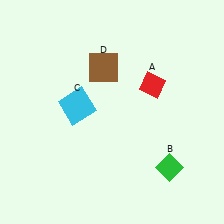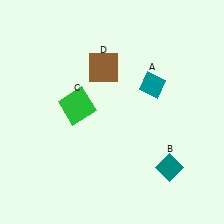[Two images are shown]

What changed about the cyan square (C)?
In Image 1, C is cyan. In Image 2, it changed to green.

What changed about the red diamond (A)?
In Image 1, A is red. In Image 2, it changed to teal.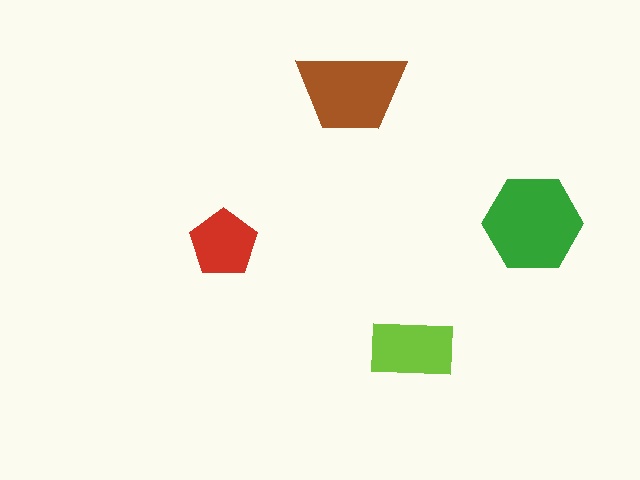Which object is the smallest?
The red pentagon.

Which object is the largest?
The green hexagon.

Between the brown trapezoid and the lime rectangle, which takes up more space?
The brown trapezoid.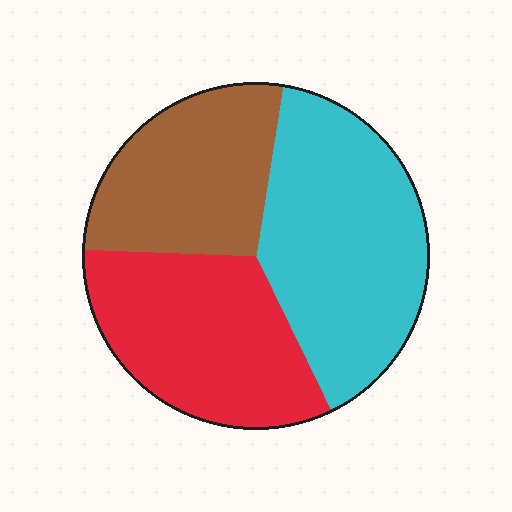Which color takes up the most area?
Cyan, at roughly 40%.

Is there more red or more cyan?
Cyan.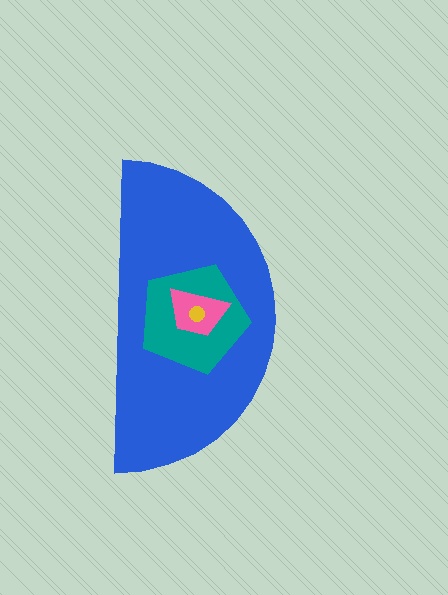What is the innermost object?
The yellow circle.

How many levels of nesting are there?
4.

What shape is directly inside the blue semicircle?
The teal pentagon.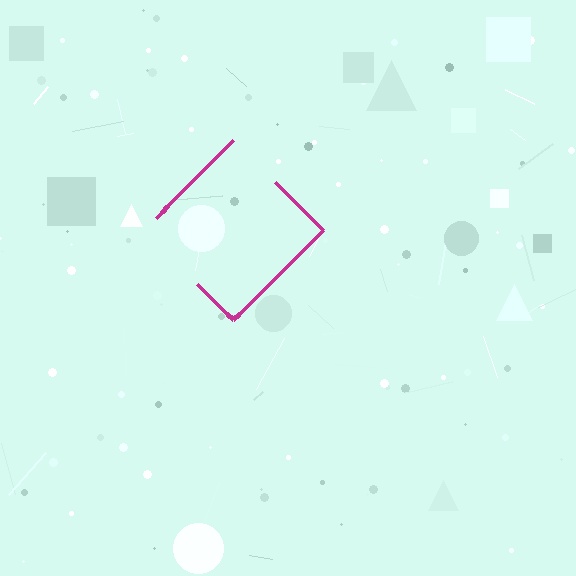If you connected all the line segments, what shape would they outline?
They would outline a diamond.